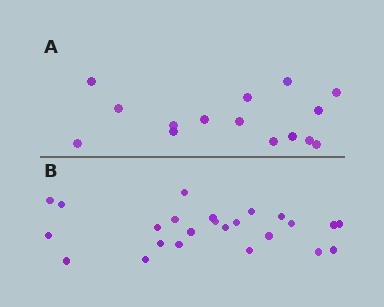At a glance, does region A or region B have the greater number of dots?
Region B (the bottom region) has more dots.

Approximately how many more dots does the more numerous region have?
Region B has roughly 8 or so more dots than region A.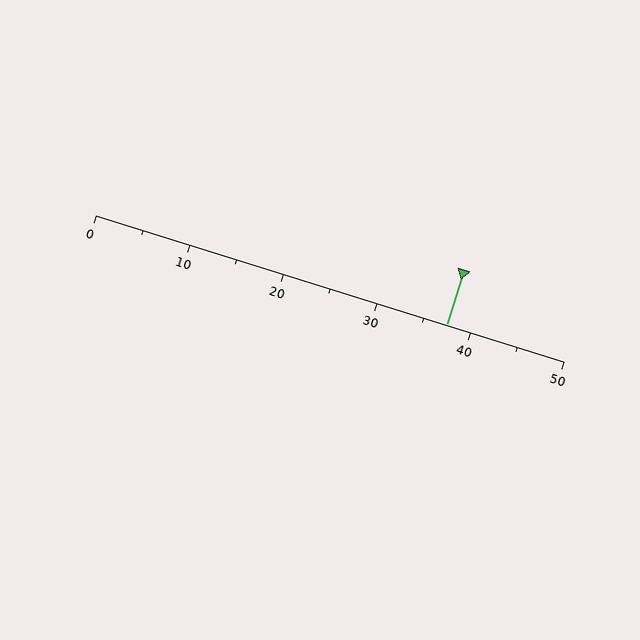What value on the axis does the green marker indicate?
The marker indicates approximately 37.5.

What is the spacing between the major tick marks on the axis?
The major ticks are spaced 10 apart.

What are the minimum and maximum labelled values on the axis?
The axis runs from 0 to 50.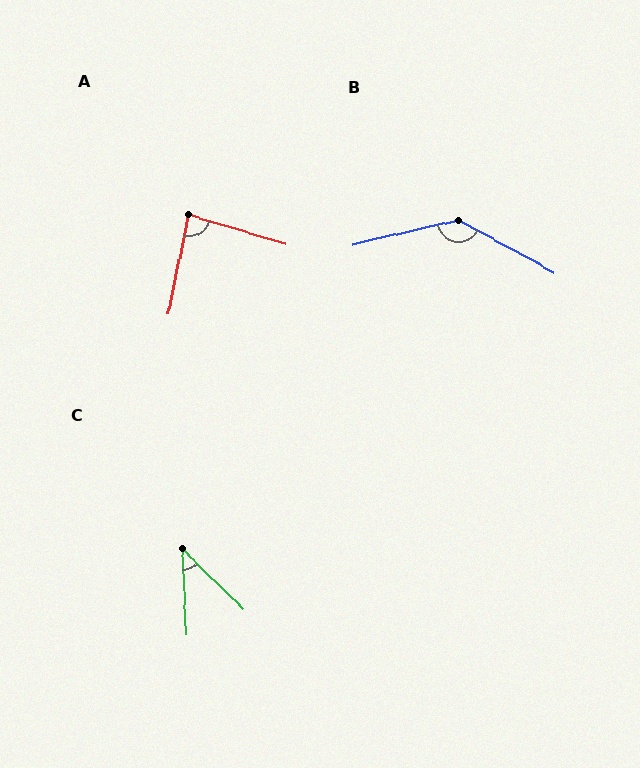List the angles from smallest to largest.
C (43°), A (85°), B (138°).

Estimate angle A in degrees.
Approximately 85 degrees.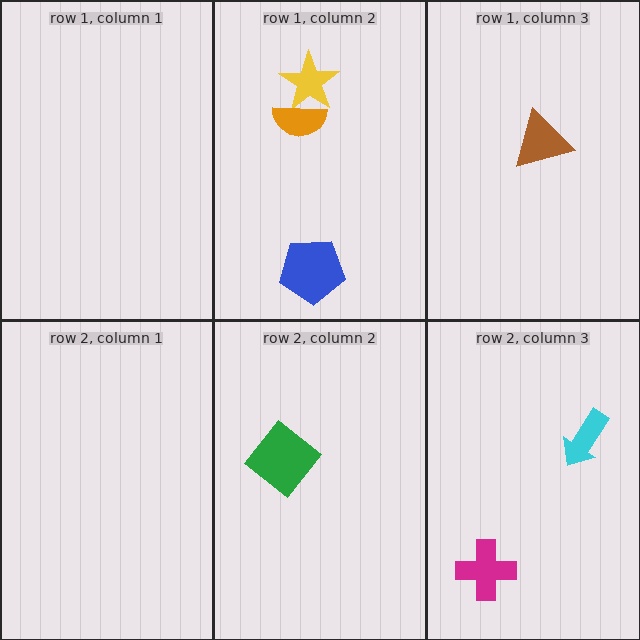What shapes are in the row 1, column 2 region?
The blue pentagon, the yellow star, the orange semicircle.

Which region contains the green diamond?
The row 2, column 2 region.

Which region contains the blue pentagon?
The row 1, column 2 region.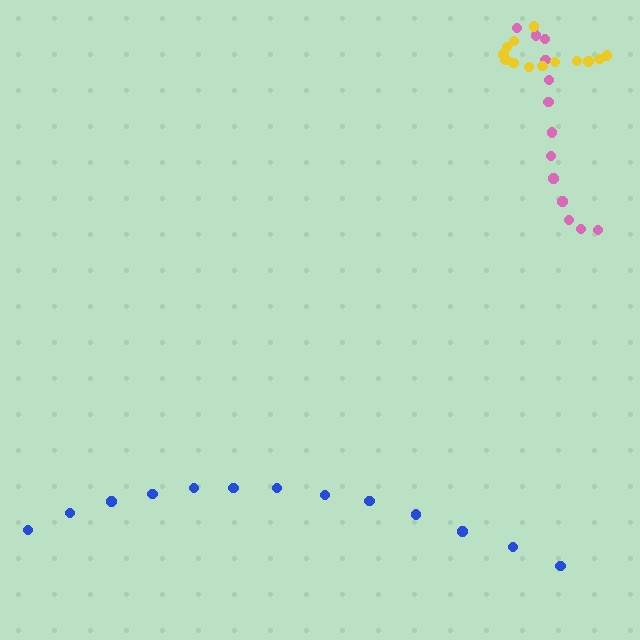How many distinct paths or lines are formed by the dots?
There are 3 distinct paths.